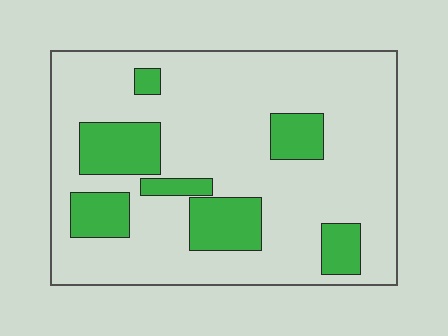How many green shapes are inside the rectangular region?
7.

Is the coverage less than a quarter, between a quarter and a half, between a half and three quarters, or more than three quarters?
Less than a quarter.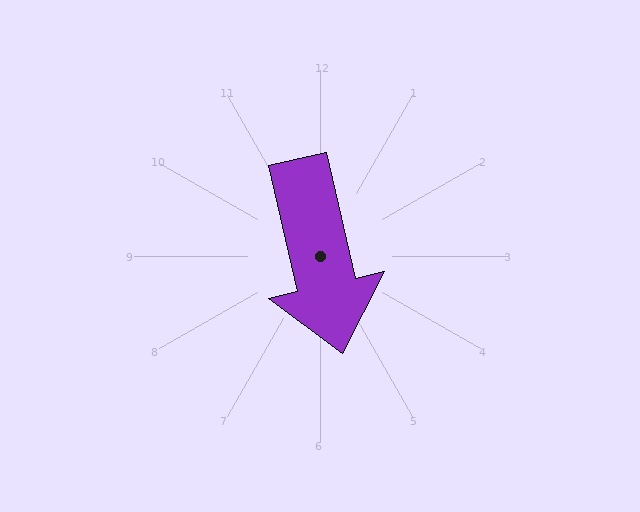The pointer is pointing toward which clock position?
Roughly 6 o'clock.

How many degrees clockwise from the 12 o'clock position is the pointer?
Approximately 167 degrees.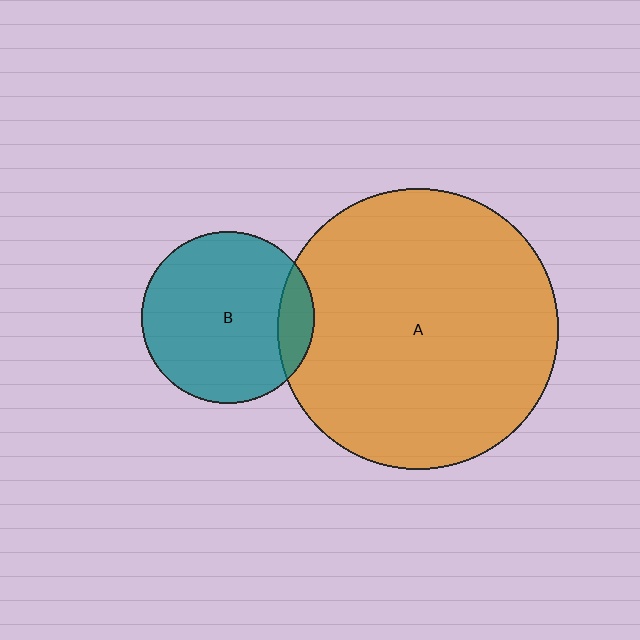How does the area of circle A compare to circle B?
Approximately 2.7 times.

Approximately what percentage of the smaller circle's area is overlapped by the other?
Approximately 15%.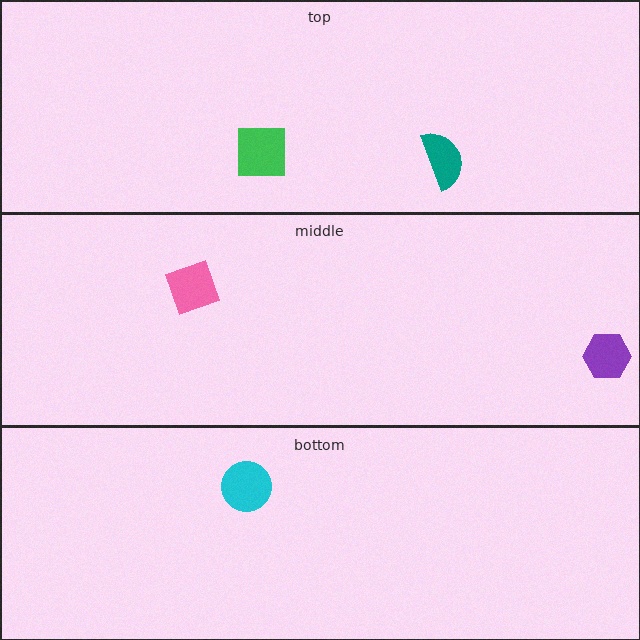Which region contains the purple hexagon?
The middle region.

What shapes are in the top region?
The teal semicircle, the green square.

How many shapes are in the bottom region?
1.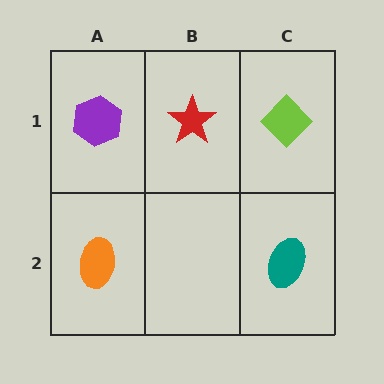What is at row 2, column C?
A teal ellipse.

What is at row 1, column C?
A lime diamond.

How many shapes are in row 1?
3 shapes.